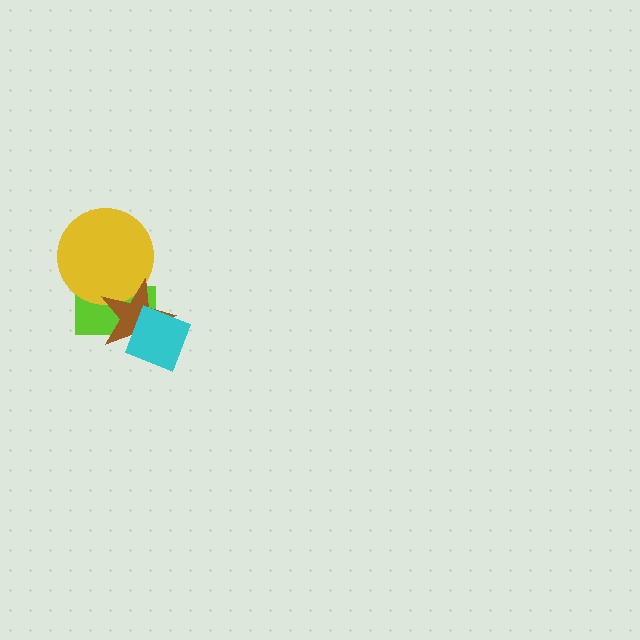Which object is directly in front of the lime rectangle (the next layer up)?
The yellow circle is directly in front of the lime rectangle.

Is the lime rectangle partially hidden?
Yes, it is partially covered by another shape.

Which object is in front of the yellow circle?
The brown star is in front of the yellow circle.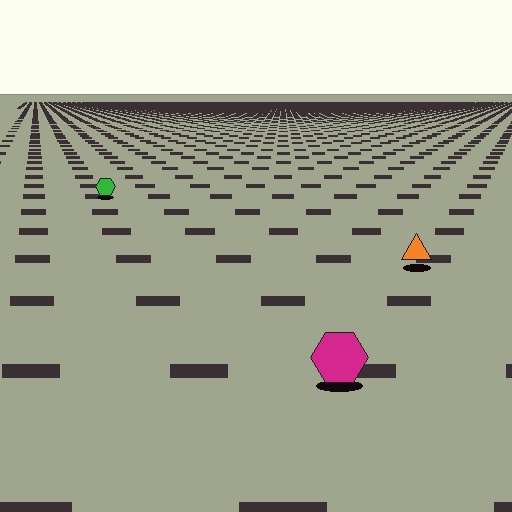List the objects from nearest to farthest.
From nearest to farthest: the magenta hexagon, the orange triangle, the green hexagon.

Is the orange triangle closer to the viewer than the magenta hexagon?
No. The magenta hexagon is closer — you can tell from the texture gradient: the ground texture is coarser near it.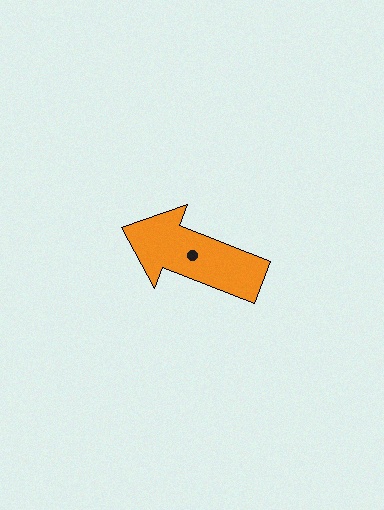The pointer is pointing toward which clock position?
Roughly 10 o'clock.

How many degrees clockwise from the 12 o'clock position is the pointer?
Approximately 291 degrees.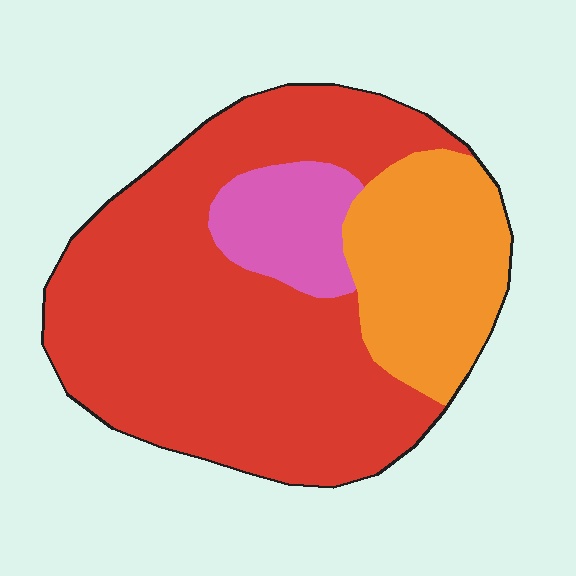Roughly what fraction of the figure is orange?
Orange takes up between a sixth and a third of the figure.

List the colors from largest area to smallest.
From largest to smallest: red, orange, pink.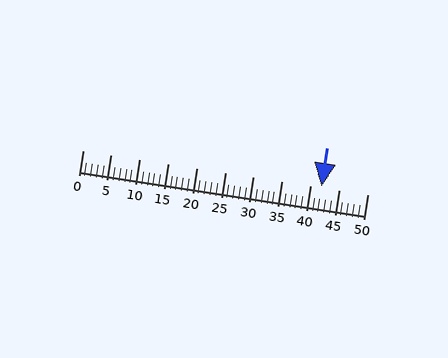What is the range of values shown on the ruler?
The ruler shows values from 0 to 50.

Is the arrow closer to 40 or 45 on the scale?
The arrow is closer to 40.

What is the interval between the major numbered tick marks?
The major tick marks are spaced 5 units apart.